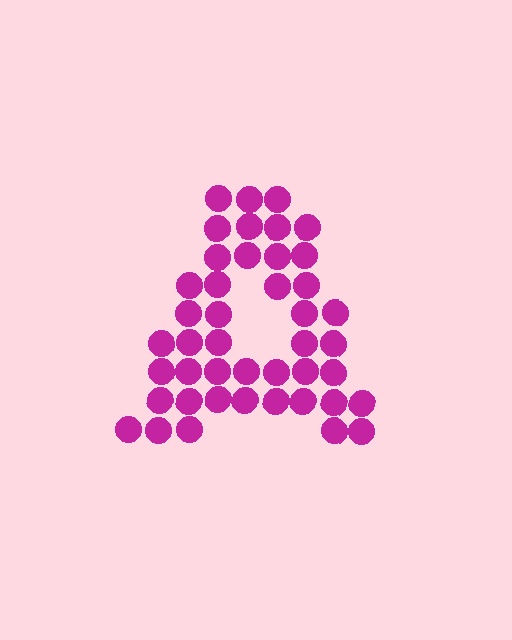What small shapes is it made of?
It is made of small circles.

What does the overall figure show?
The overall figure shows the letter A.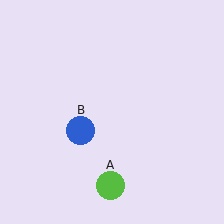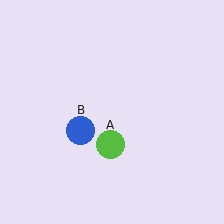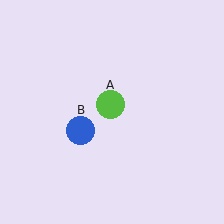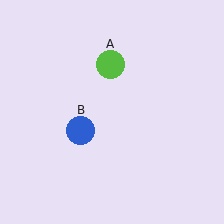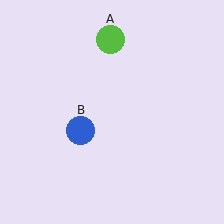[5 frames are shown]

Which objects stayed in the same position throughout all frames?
Blue circle (object B) remained stationary.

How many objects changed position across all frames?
1 object changed position: lime circle (object A).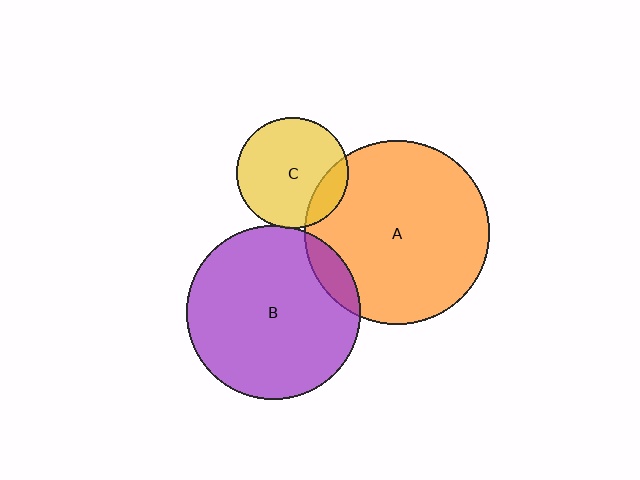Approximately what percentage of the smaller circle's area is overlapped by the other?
Approximately 5%.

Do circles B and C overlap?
Yes.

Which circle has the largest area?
Circle A (orange).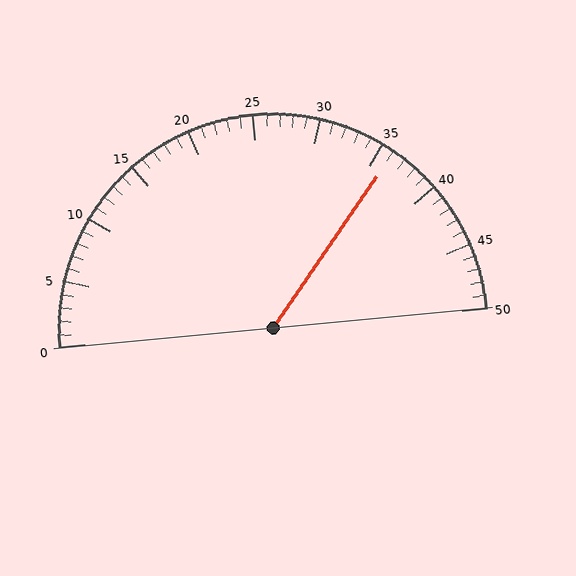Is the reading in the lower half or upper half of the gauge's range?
The reading is in the upper half of the range (0 to 50).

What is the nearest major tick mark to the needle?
The nearest major tick mark is 35.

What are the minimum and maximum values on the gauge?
The gauge ranges from 0 to 50.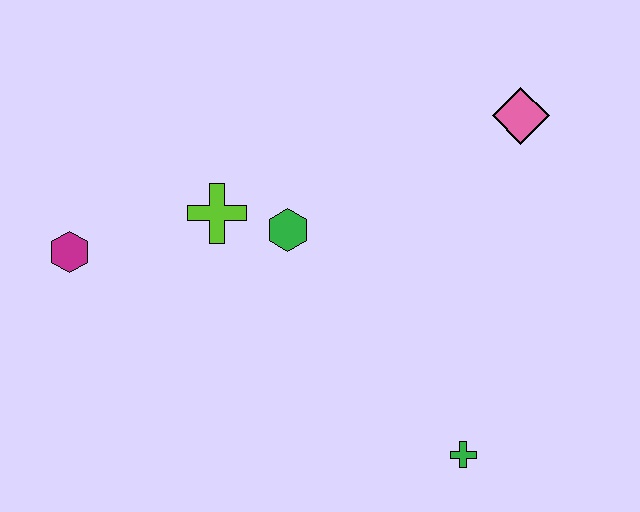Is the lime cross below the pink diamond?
Yes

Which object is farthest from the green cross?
The magenta hexagon is farthest from the green cross.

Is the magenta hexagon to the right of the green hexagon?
No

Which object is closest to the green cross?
The green hexagon is closest to the green cross.